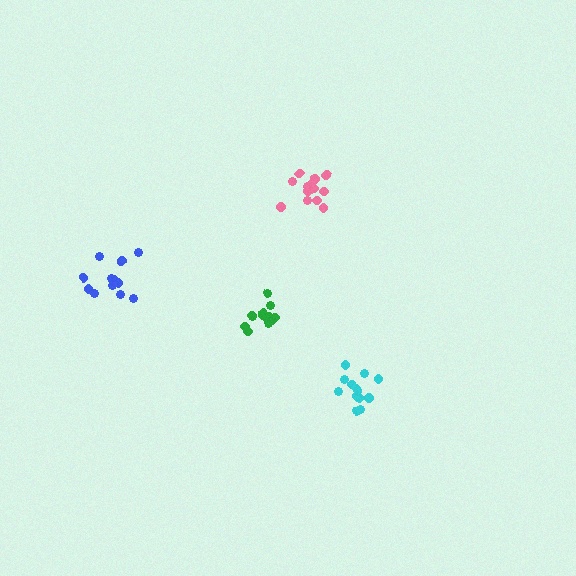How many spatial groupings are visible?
There are 4 spatial groupings.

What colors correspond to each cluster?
The clusters are colored: green, cyan, pink, blue.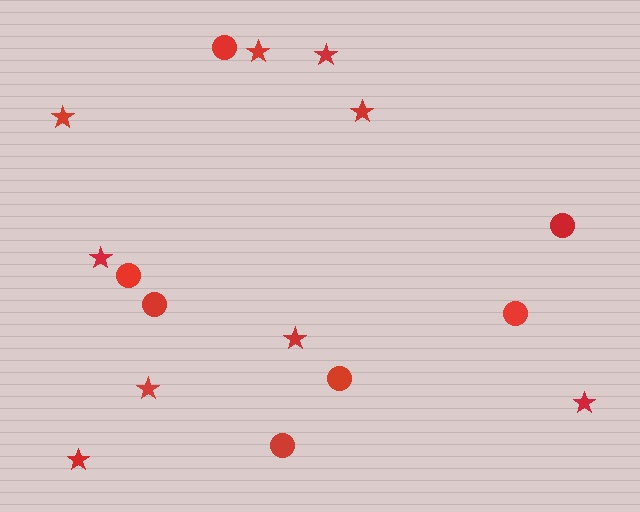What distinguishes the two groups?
There are 2 groups: one group of circles (7) and one group of stars (9).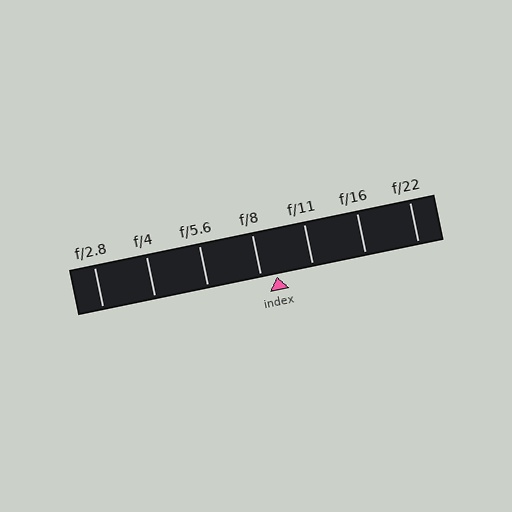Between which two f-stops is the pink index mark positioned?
The index mark is between f/8 and f/11.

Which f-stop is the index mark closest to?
The index mark is closest to f/8.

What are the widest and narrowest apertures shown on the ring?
The widest aperture shown is f/2.8 and the narrowest is f/22.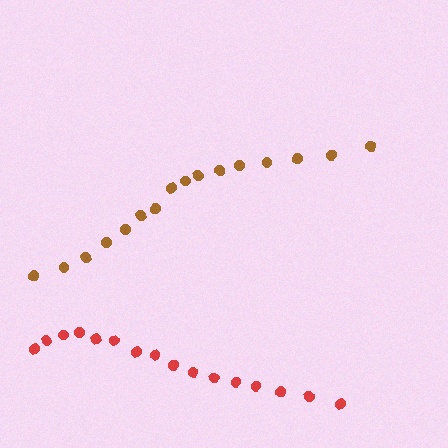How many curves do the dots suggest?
There are 2 distinct paths.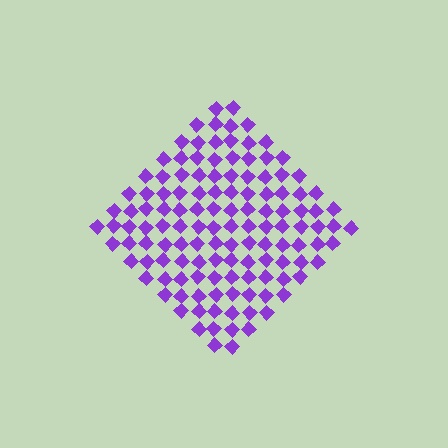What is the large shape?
The large shape is a diamond.